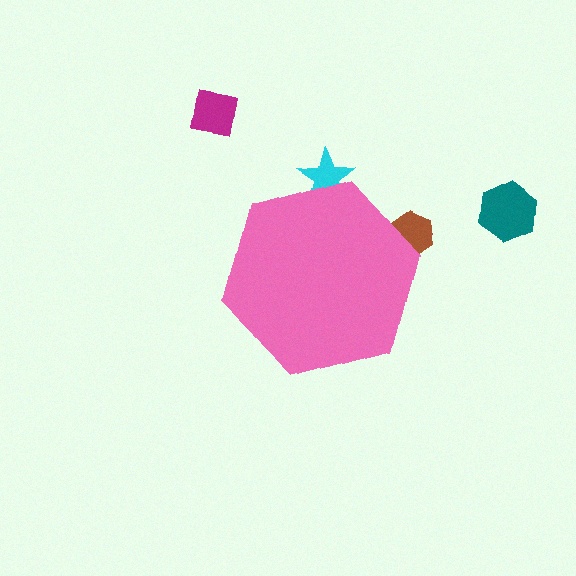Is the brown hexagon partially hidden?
Yes, the brown hexagon is partially hidden behind the pink hexagon.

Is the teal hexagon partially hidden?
No, the teal hexagon is fully visible.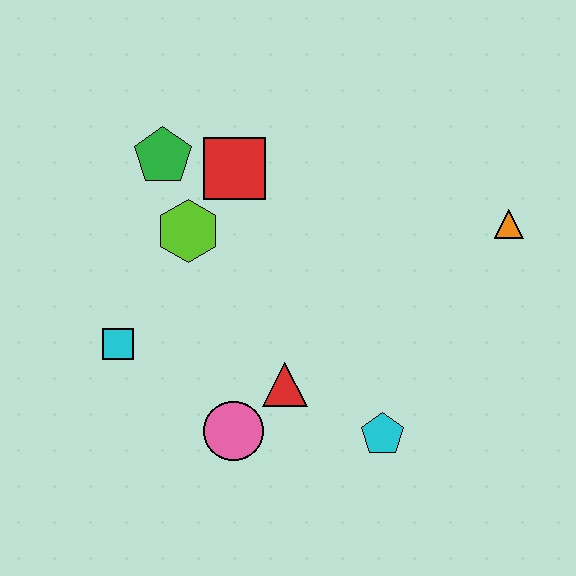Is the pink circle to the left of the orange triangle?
Yes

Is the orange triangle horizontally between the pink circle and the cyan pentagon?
No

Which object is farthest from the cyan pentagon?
The green pentagon is farthest from the cyan pentagon.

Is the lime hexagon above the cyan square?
Yes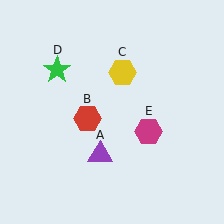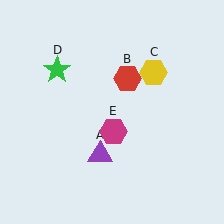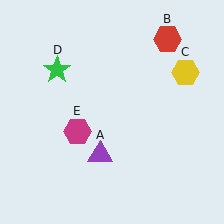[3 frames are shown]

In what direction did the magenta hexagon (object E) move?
The magenta hexagon (object E) moved left.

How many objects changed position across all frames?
3 objects changed position: red hexagon (object B), yellow hexagon (object C), magenta hexagon (object E).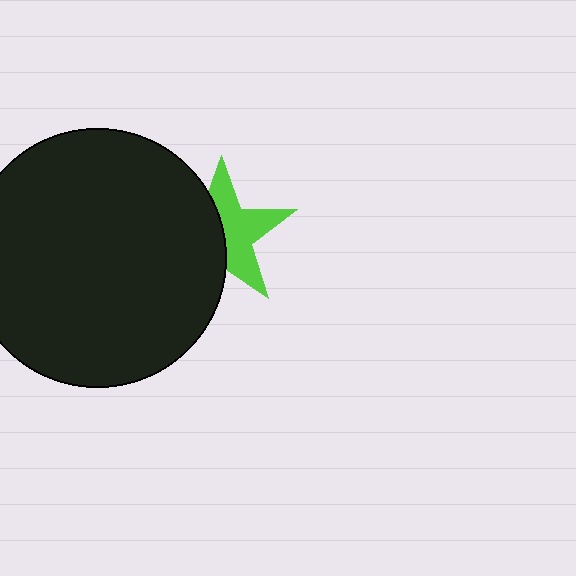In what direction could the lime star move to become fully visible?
The lime star could move right. That would shift it out from behind the black circle entirely.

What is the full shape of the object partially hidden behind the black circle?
The partially hidden object is a lime star.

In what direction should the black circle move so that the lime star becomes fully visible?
The black circle should move left. That is the shortest direction to clear the overlap and leave the lime star fully visible.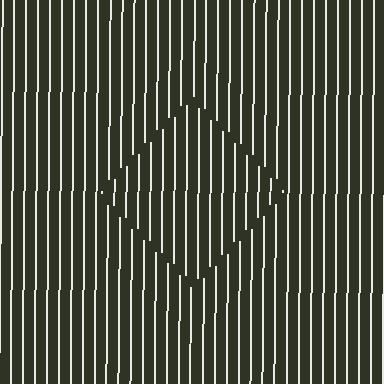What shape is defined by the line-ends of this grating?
An illusory square. The interior of the shape contains the same grating, shifted by half a period — the contour is defined by the phase discontinuity where line-ends from the inner and outer gratings abut.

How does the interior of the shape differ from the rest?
The interior of the shape contains the same grating, shifted by half a period — the contour is defined by the phase discontinuity where line-ends from the inner and outer gratings abut.